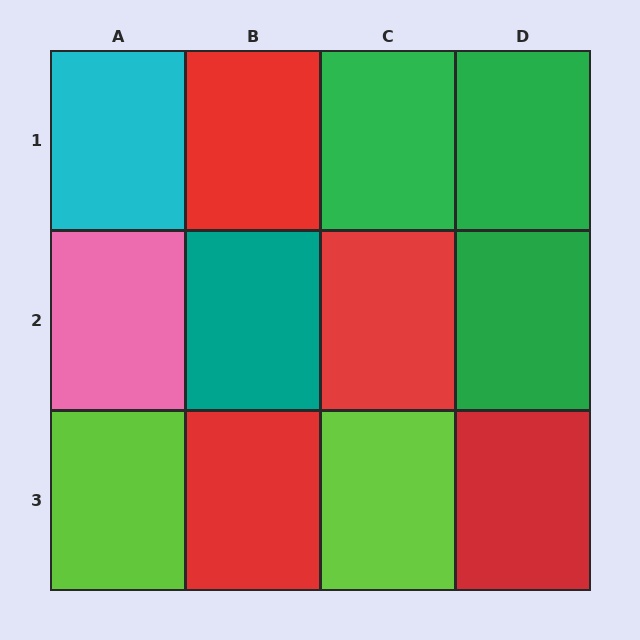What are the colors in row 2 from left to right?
Pink, teal, red, green.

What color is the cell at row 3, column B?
Red.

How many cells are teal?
1 cell is teal.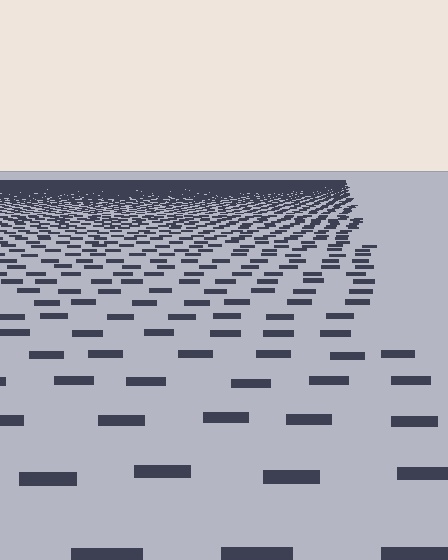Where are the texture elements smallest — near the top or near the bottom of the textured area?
Near the top.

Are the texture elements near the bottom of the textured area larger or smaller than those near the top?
Larger. Near the bottom, elements are closer to the viewer and appear at a bigger on-screen size.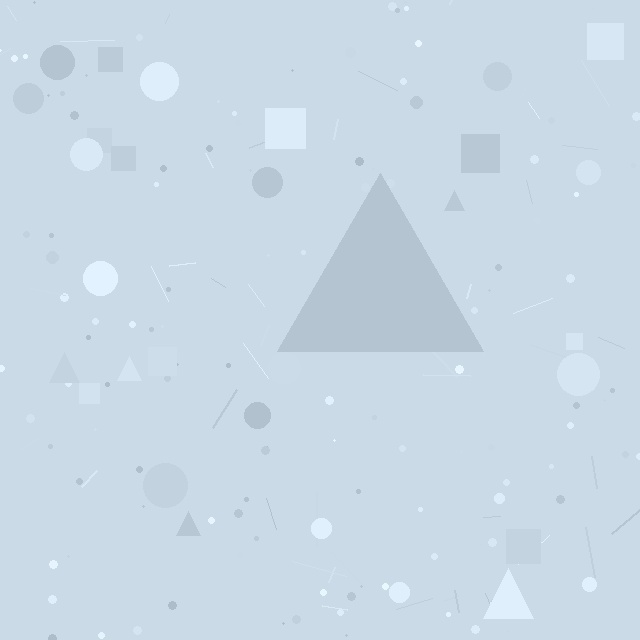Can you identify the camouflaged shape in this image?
The camouflaged shape is a triangle.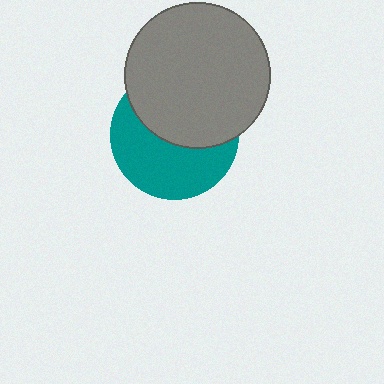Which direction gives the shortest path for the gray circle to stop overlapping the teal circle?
Moving up gives the shortest separation.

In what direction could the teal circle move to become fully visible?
The teal circle could move down. That would shift it out from behind the gray circle entirely.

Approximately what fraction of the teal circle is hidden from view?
Roughly 49% of the teal circle is hidden behind the gray circle.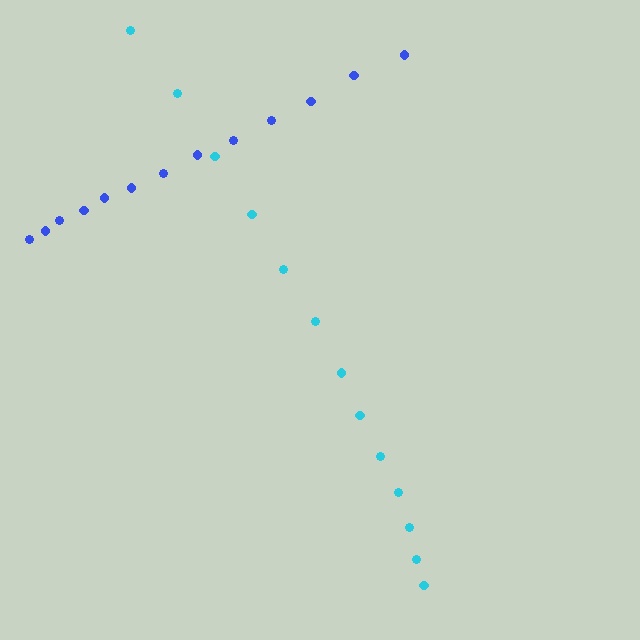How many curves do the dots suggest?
There are 2 distinct paths.